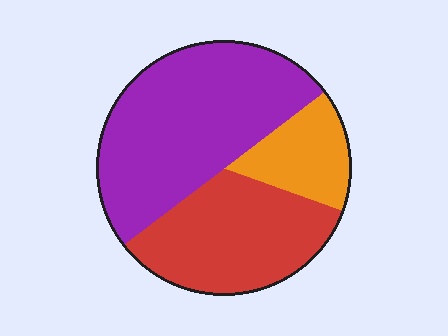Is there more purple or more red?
Purple.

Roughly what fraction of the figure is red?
Red covers roughly 35% of the figure.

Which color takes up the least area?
Orange, at roughly 15%.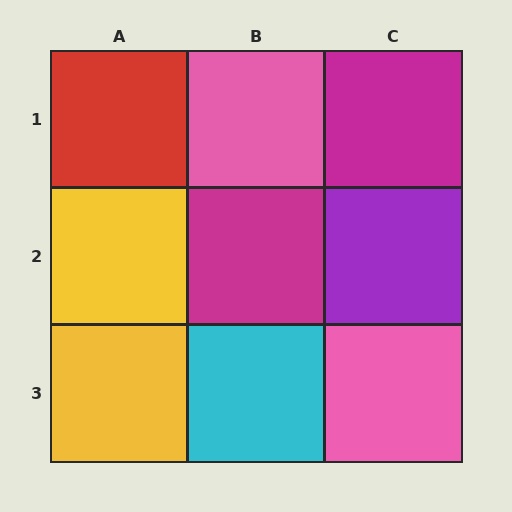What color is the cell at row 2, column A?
Yellow.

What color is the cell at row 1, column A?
Red.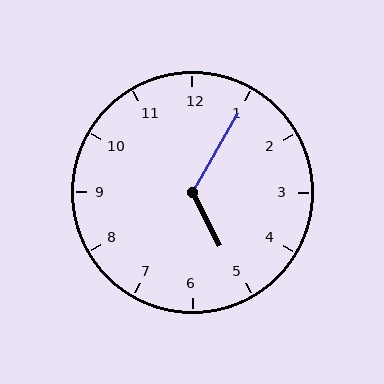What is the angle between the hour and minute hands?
Approximately 122 degrees.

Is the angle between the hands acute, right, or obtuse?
It is obtuse.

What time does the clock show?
5:05.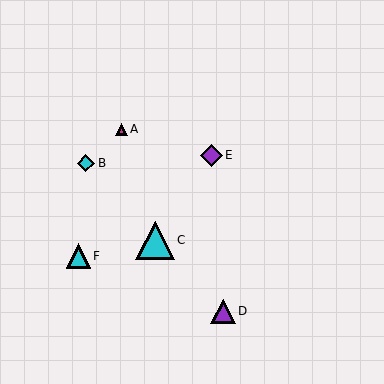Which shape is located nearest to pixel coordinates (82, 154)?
The cyan diamond (labeled B) at (86, 163) is nearest to that location.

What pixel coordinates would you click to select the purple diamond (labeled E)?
Click at (211, 155) to select the purple diamond E.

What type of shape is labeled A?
Shape A is a magenta triangle.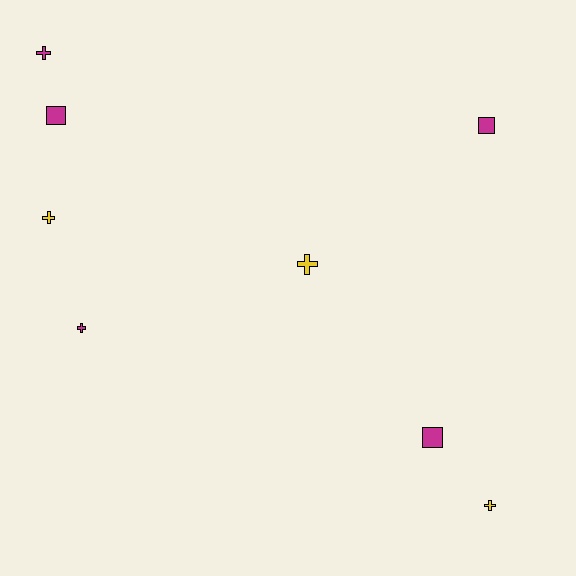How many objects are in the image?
There are 8 objects.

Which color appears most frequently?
Magenta, with 5 objects.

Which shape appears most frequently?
Cross, with 5 objects.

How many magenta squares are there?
There are 3 magenta squares.